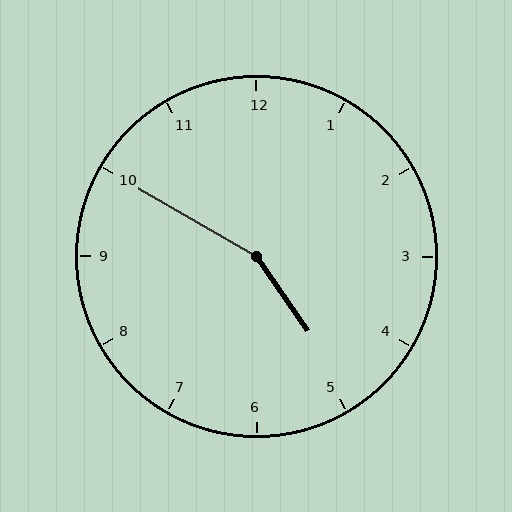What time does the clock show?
4:50.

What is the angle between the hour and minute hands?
Approximately 155 degrees.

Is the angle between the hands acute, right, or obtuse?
It is obtuse.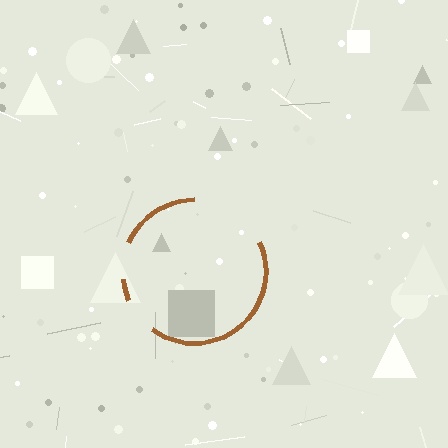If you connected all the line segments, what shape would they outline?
They would outline a circle.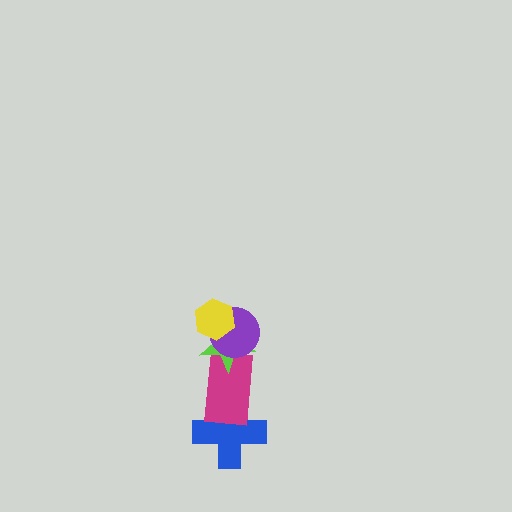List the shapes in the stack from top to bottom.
From top to bottom: the yellow hexagon, the purple circle, the lime star, the magenta rectangle, the blue cross.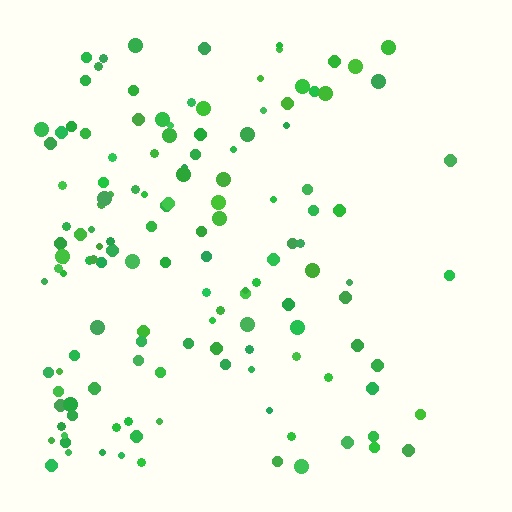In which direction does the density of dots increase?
From right to left, with the left side densest.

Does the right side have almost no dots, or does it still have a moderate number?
Still a moderate number, just noticeably fewer than the left.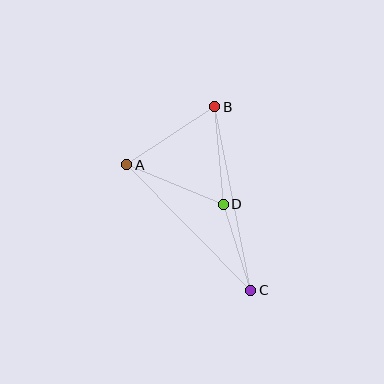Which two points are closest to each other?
Points C and D are closest to each other.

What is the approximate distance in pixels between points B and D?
The distance between B and D is approximately 98 pixels.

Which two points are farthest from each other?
Points B and C are farthest from each other.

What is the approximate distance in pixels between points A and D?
The distance between A and D is approximately 104 pixels.